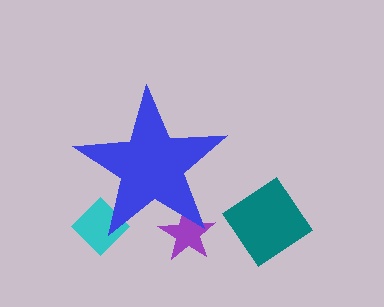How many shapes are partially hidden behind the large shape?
2 shapes are partially hidden.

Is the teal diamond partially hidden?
No, the teal diamond is fully visible.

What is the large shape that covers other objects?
A blue star.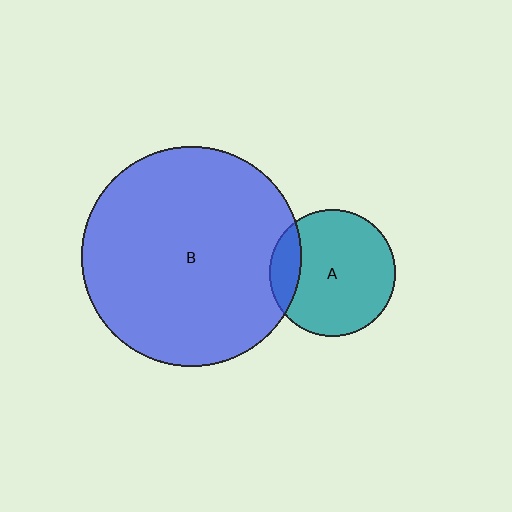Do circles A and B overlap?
Yes.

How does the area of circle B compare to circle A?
Approximately 3.0 times.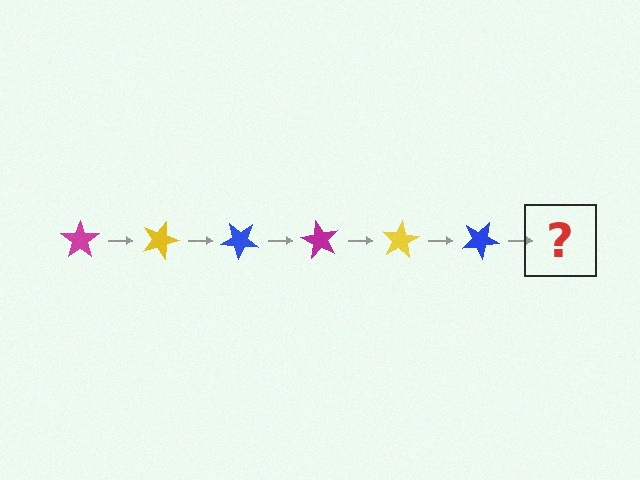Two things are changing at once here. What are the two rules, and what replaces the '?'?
The two rules are that it rotates 20 degrees each step and the color cycles through magenta, yellow, and blue. The '?' should be a magenta star, rotated 120 degrees from the start.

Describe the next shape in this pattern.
It should be a magenta star, rotated 120 degrees from the start.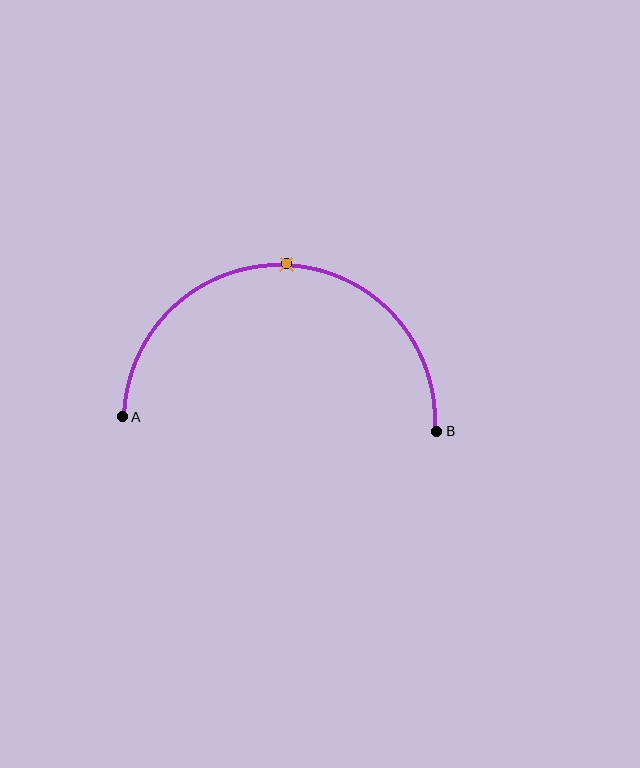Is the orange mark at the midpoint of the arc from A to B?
Yes. The orange mark lies on the arc at equal arc-length from both A and B — it is the arc midpoint.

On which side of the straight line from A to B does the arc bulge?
The arc bulges above the straight line connecting A and B.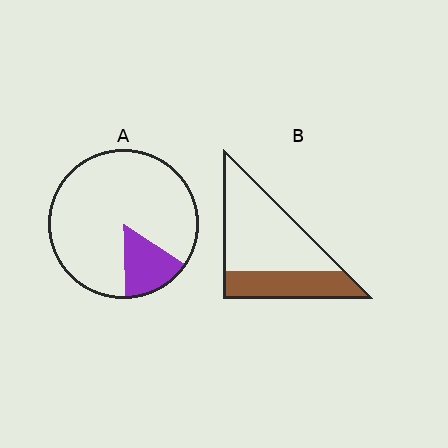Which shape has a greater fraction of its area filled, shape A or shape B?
Shape B.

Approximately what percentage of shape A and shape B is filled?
A is approximately 15% and B is approximately 35%.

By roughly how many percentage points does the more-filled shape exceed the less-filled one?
By roughly 20 percentage points (B over A).